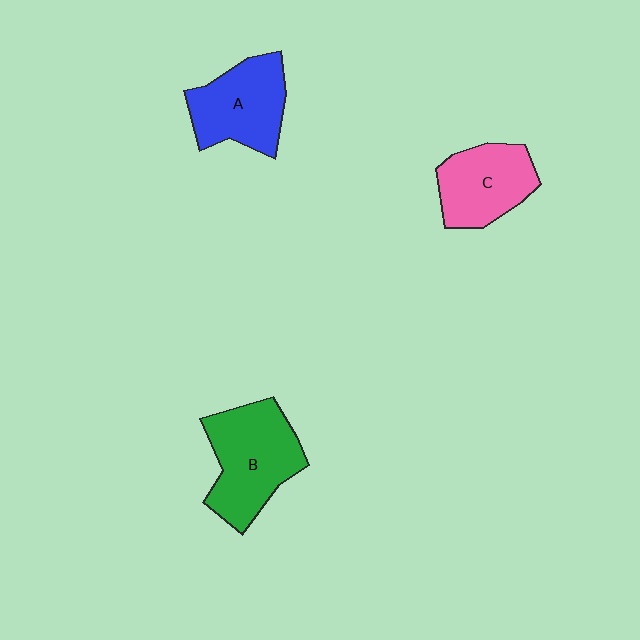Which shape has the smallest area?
Shape C (pink).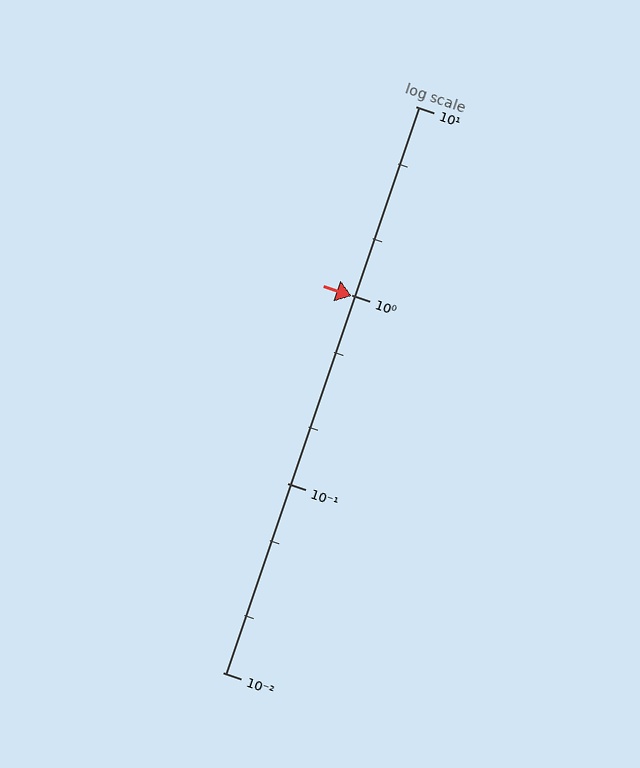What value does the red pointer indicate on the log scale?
The pointer indicates approximately 0.99.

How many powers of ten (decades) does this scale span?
The scale spans 3 decades, from 0.01 to 10.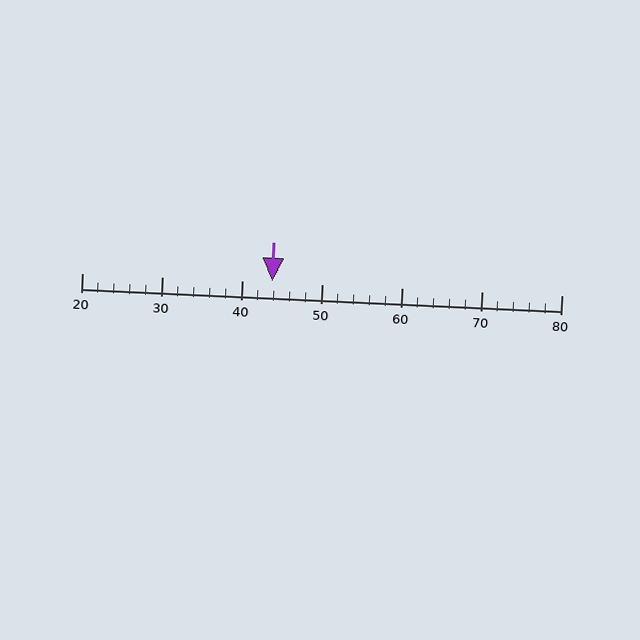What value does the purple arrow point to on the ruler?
The purple arrow points to approximately 44.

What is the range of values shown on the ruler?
The ruler shows values from 20 to 80.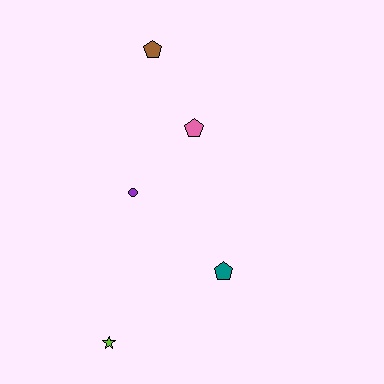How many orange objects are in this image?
There are no orange objects.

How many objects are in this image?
There are 5 objects.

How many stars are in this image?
There is 1 star.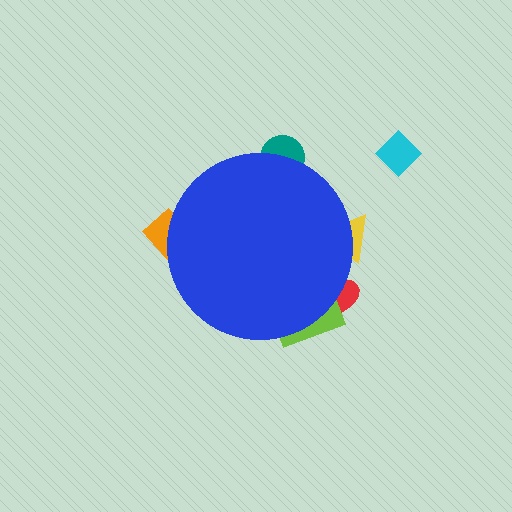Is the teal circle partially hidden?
Yes, the teal circle is partially hidden behind the blue circle.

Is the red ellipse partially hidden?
Yes, the red ellipse is partially hidden behind the blue circle.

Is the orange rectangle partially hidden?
Yes, the orange rectangle is partially hidden behind the blue circle.